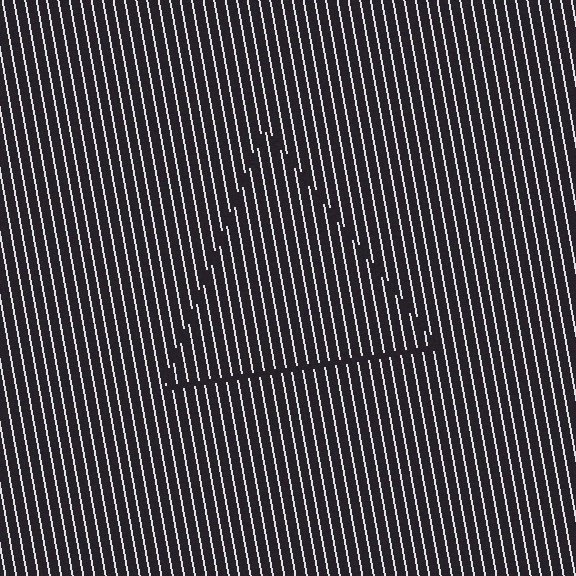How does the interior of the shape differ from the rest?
The interior of the shape contains the same grating, shifted by half a period — the contour is defined by the phase discontinuity where line-ends from the inner and outer gratings abut.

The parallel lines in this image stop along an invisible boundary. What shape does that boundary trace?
An illusory triangle. The interior of the shape contains the same grating, shifted by half a period — the contour is defined by the phase discontinuity where line-ends from the inner and outer gratings abut.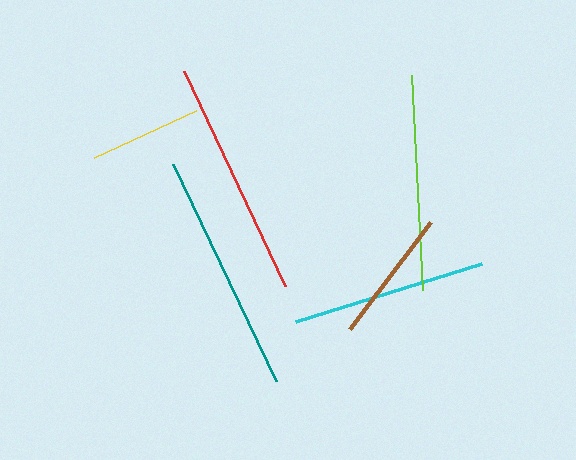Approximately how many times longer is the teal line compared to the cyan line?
The teal line is approximately 1.2 times the length of the cyan line.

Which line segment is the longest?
The teal line is the longest at approximately 241 pixels.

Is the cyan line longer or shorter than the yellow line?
The cyan line is longer than the yellow line.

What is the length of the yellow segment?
The yellow segment is approximately 112 pixels long.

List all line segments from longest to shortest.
From longest to shortest: teal, red, lime, cyan, brown, yellow.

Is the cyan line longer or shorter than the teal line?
The teal line is longer than the cyan line.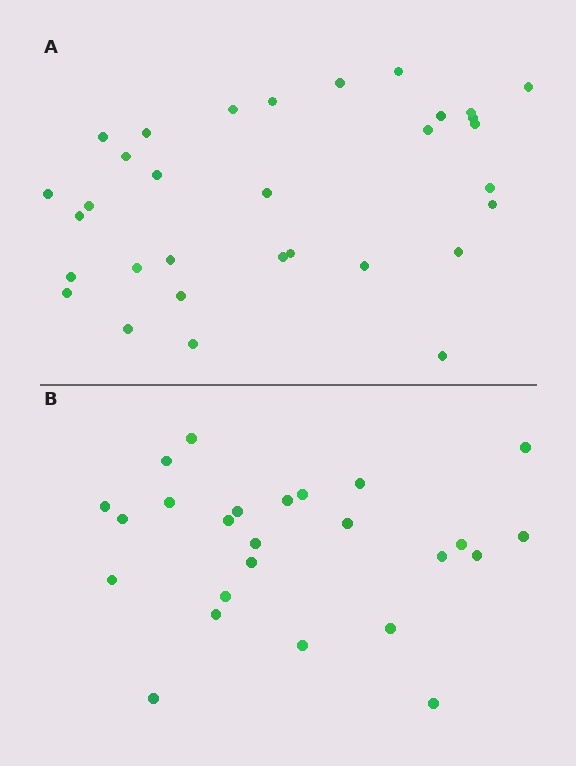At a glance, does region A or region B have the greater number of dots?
Region A (the top region) has more dots.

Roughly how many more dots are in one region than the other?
Region A has roughly 8 or so more dots than region B.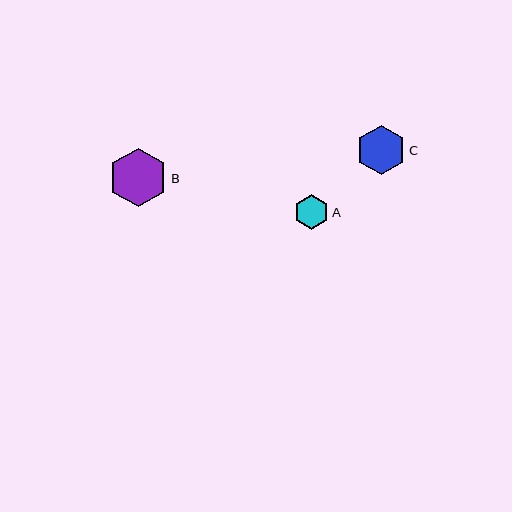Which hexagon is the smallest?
Hexagon A is the smallest with a size of approximately 35 pixels.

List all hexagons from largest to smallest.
From largest to smallest: B, C, A.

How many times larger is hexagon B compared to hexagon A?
Hexagon B is approximately 1.7 times the size of hexagon A.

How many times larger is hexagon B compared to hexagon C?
Hexagon B is approximately 1.2 times the size of hexagon C.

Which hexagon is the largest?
Hexagon B is the largest with a size of approximately 59 pixels.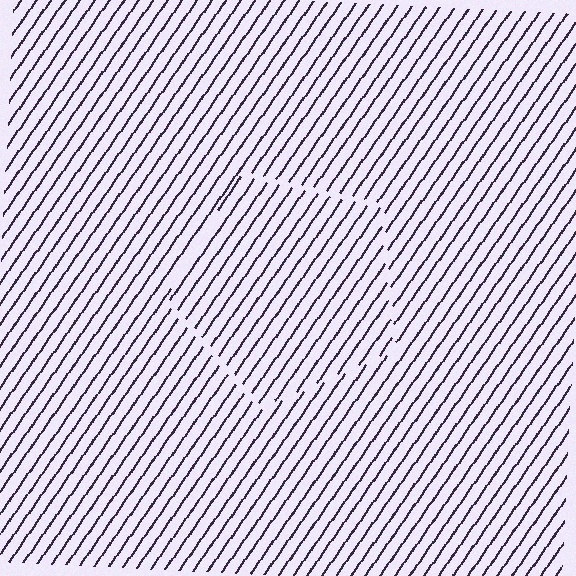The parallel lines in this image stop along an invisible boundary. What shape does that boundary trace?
An illusory pentagon. The interior of the shape contains the same grating, shifted by half a period — the contour is defined by the phase discontinuity where line-ends from the inner and outer gratings abut.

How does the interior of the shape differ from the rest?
The interior of the shape contains the same grating, shifted by half a period — the contour is defined by the phase discontinuity where line-ends from the inner and outer gratings abut.